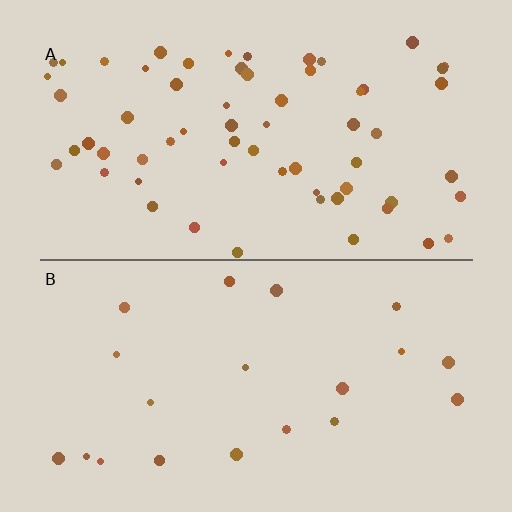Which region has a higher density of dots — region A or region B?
A (the top).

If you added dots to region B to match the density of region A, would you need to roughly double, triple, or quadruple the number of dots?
Approximately triple.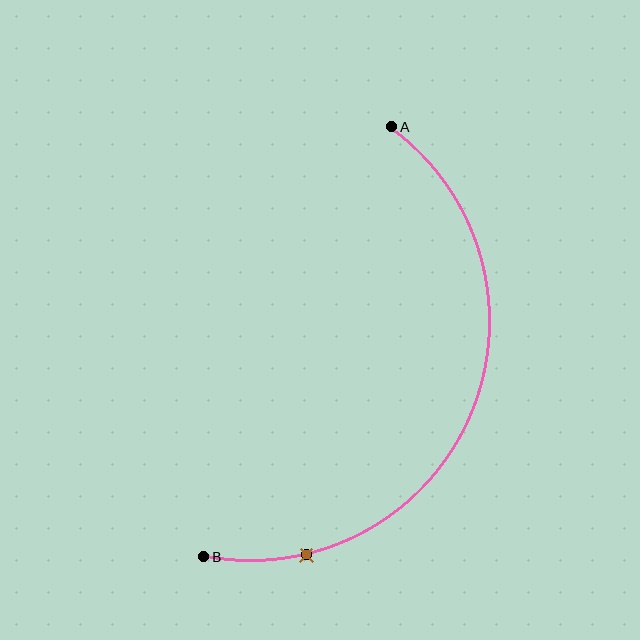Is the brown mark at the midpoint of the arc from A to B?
No. The brown mark lies on the arc but is closer to endpoint B. The arc midpoint would be at the point on the curve equidistant along the arc from both A and B.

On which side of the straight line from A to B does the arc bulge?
The arc bulges to the right of the straight line connecting A and B.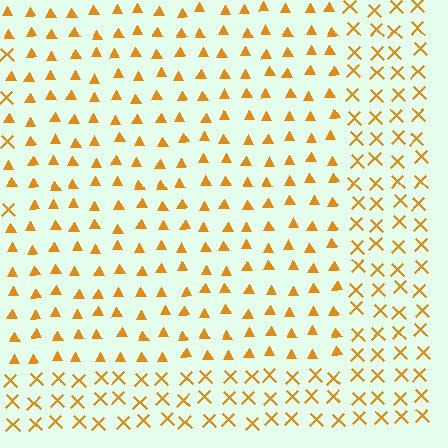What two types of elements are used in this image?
The image uses triangles inside the rectangle region and X marks outside it.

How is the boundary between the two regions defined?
The boundary is defined by a change in element shape: triangles inside vs. X marks outside. All elements share the same color and spacing.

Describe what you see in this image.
The image is filled with small orange elements arranged in a uniform grid. A rectangle-shaped region contains triangles, while the surrounding area contains X marks. The boundary is defined purely by the change in element shape.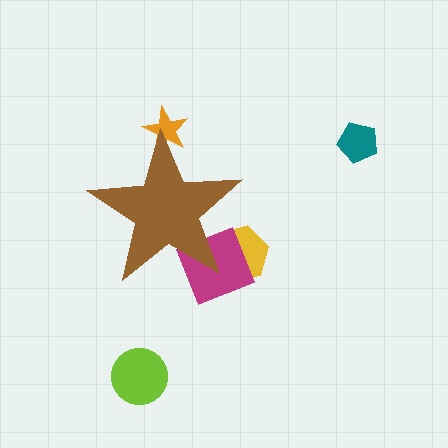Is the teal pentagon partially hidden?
No, the teal pentagon is fully visible.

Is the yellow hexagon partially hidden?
Yes, the yellow hexagon is partially hidden behind the brown star.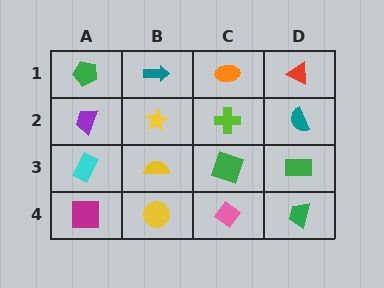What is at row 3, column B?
A yellow semicircle.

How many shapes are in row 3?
4 shapes.